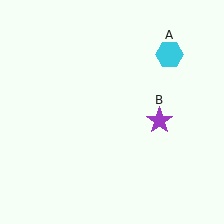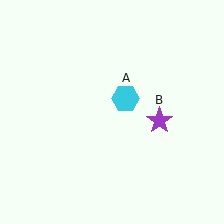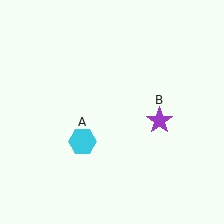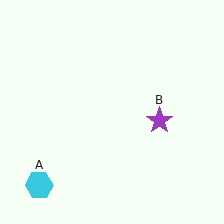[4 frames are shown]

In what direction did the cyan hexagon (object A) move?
The cyan hexagon (object A) moved down and to the left.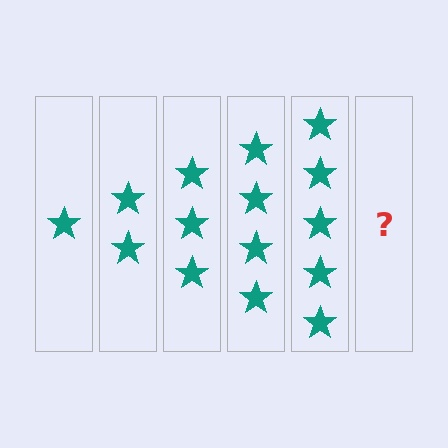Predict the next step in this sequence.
The next step is 6 stars.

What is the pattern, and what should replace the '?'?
The pattern is that each step adds one more star. The '?' should be 6 stars.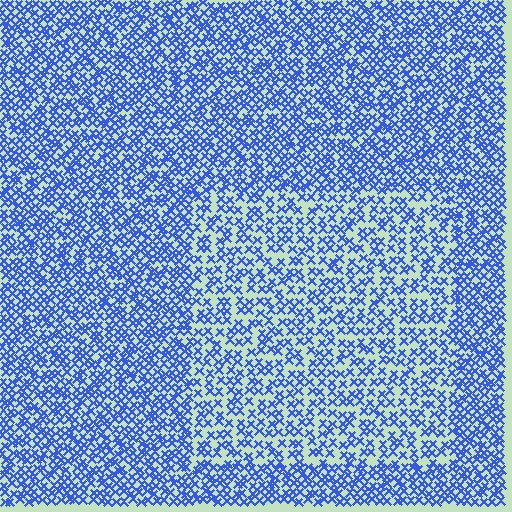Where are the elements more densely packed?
The elements are more densely packed outside the rectangle boundary.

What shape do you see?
I see a rectangle.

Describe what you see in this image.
The image contains small blue elements arranged at two different densities. A rectangle-shaped region is visible where the elements are less densely packed than the surrounding area.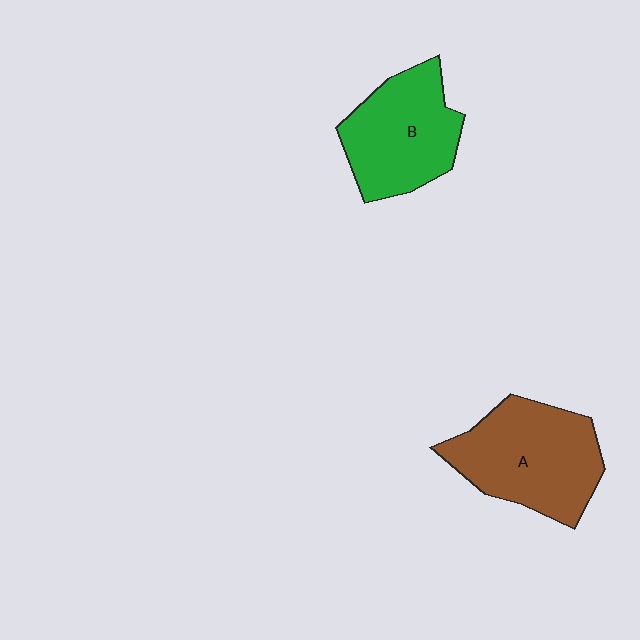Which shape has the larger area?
Shape A (brown).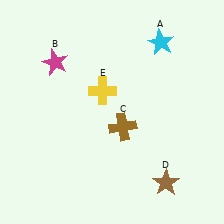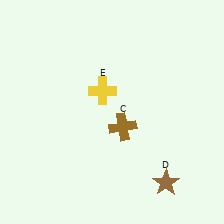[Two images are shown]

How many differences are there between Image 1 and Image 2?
There are 2 differences between the two images.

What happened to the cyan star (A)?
The cyan star (A) was removed in Image 2. It was in the top-right area of Image 1.